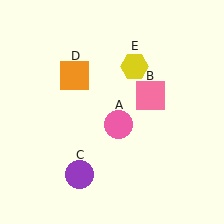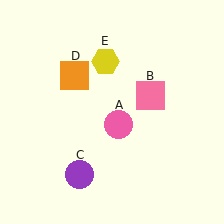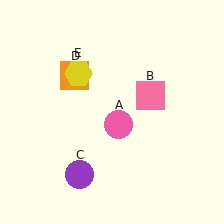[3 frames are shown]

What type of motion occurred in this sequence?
The yellow hexagon (object E) rotated counterclockwise around the center of the scene.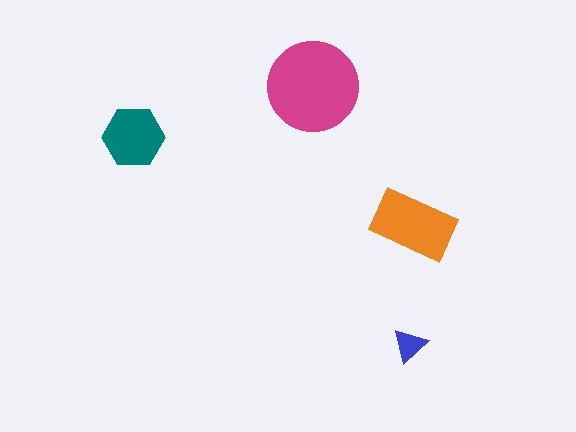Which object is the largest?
The magenta circle.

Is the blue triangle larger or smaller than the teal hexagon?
Smaller.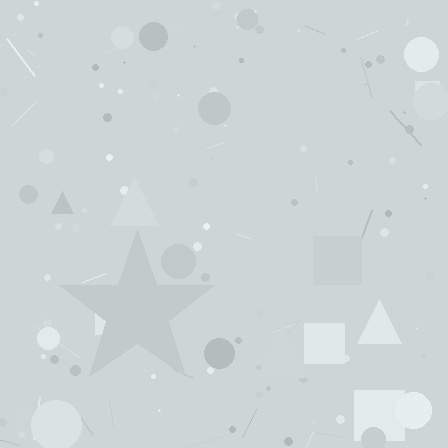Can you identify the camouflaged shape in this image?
The camouflaged shape is a star.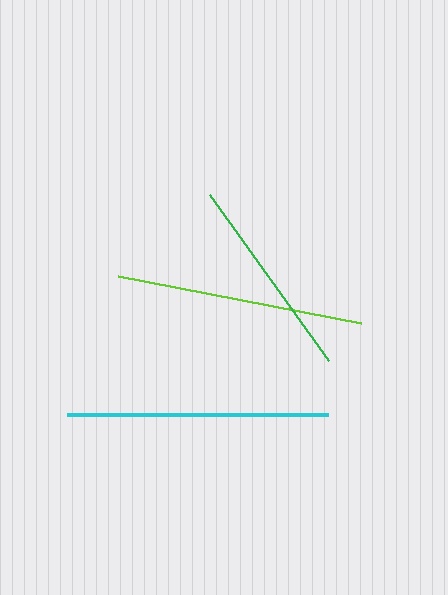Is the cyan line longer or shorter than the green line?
The cyan line is longer than the green line.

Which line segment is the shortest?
The green line is the shortest at approximately 205 pixels.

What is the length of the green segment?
The green segment is approximately 205 pixels long.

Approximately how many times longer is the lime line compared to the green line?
The lime line is approximately 1.2 times the length of the green line.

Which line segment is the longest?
The cyan line is the longest at approximately 262 pixels.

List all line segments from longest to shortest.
From longest to shortest: cyan, lime, green.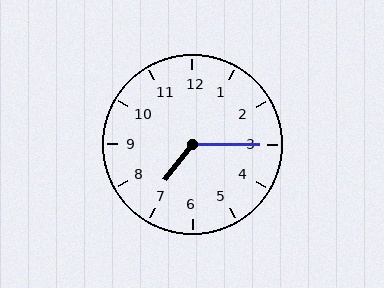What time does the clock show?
7:15.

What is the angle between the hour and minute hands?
Approximately 128 degrees.